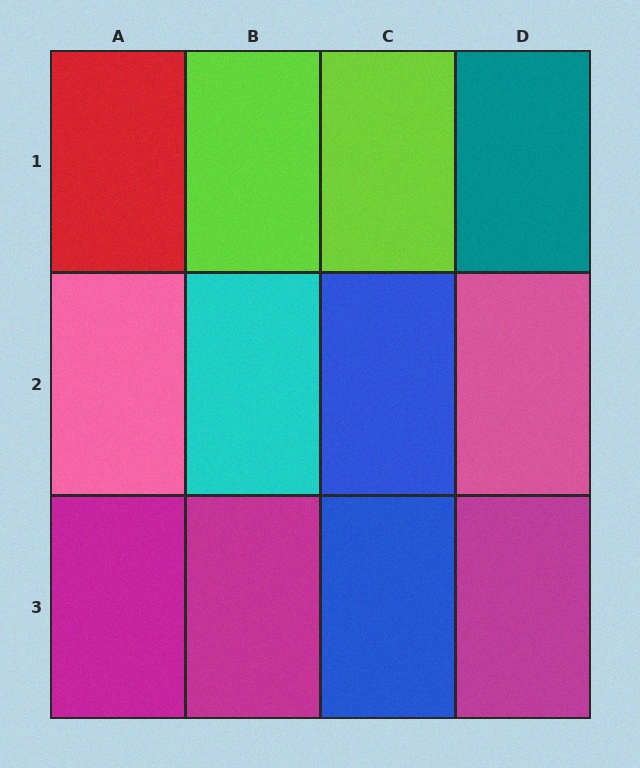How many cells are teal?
1 cell is teal.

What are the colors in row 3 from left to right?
Magenta, magenta, blue, magenta.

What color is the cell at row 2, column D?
Pink.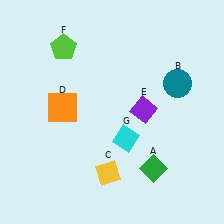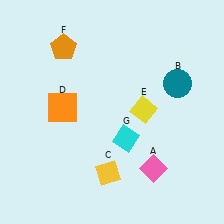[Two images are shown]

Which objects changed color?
A changed from green to pink. E changed from purple to yellow. F changed from lime to orange.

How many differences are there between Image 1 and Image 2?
There are 3 differences between the two images.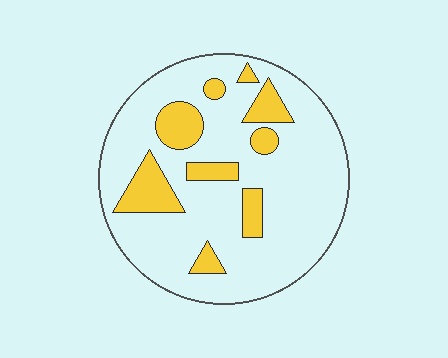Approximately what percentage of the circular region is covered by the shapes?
Approximately 20%.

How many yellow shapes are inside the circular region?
9.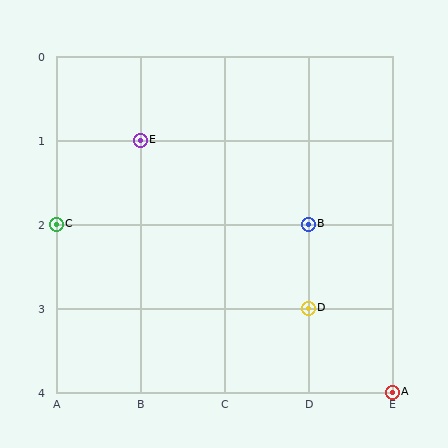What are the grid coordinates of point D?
Point D is at grid coordinates (D, 3).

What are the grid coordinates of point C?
Point C is at grid coordinates (A, 2).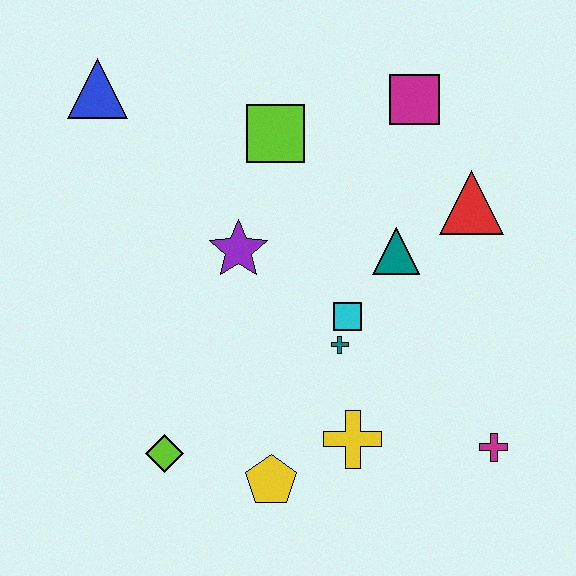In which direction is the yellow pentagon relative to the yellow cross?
The yellow pentagon is to the left of the yellow cross.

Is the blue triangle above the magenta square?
Yes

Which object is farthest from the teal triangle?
The blue triangle is farthest from the teal triangle.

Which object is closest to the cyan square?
The teal cross is closest to the cyan square.